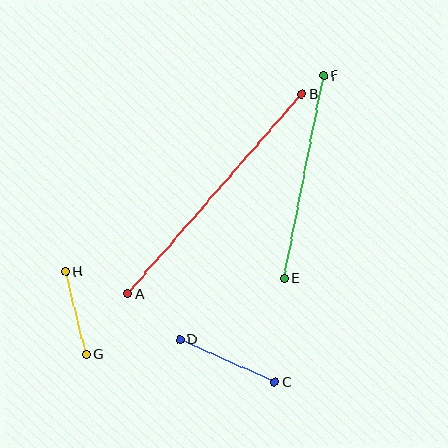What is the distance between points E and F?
The distance is approximately 206 pixels.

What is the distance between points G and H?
The distance is approximately 85 pixels.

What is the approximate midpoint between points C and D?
The midpoint is at approximately (227, 361) pixels.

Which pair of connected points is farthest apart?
Points A and B are farthest apart.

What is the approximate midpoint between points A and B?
The midpoint is at approximately (215, 194) pixels.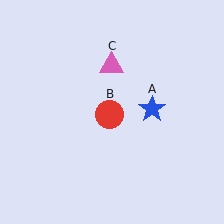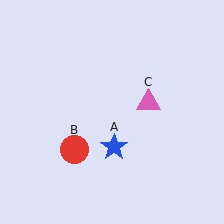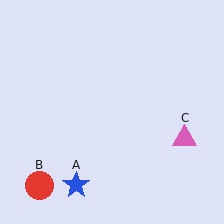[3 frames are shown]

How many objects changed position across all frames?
3 objects changed position: blue star (object A), red circle (object B), pink triangle (object C).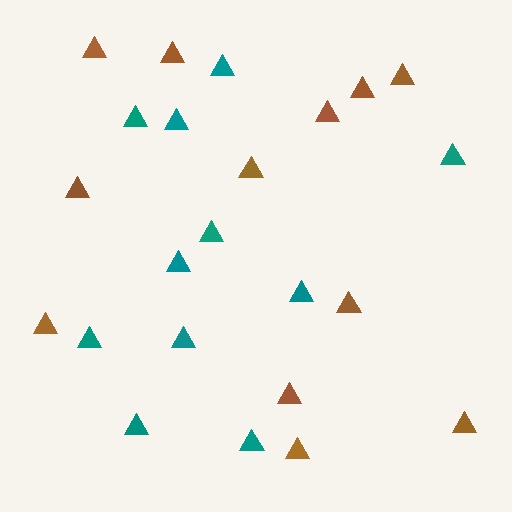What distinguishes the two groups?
There are 2 groups: one group of brown triangles (12) and one group of teal triangles (11).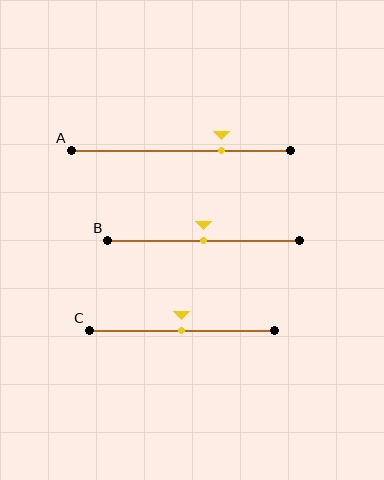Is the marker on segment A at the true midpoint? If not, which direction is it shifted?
No, the marker on segment A is shifted to the right by about 18% of the segment length.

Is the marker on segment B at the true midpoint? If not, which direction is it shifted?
Yes, the marker on segment B is at the true midpoint.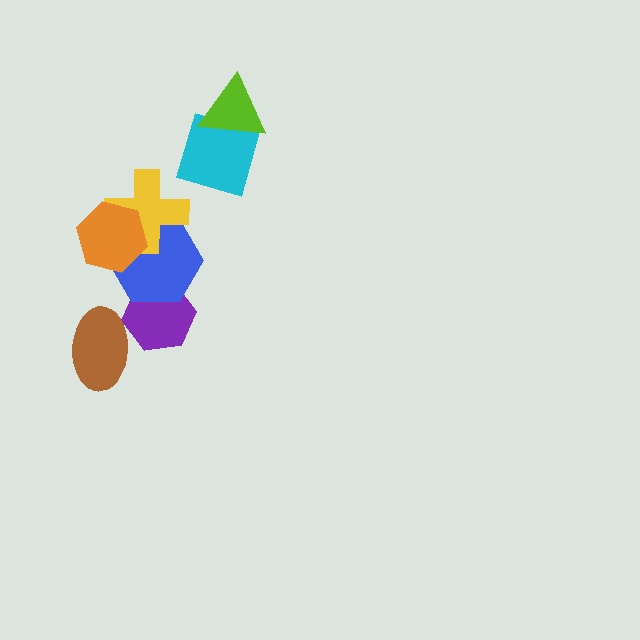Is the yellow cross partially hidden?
Yes, it is partially covered by another shape.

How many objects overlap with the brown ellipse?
1 object overlaps with the brown ellipse.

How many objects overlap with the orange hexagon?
2 objects overlap with the orange hexagon.